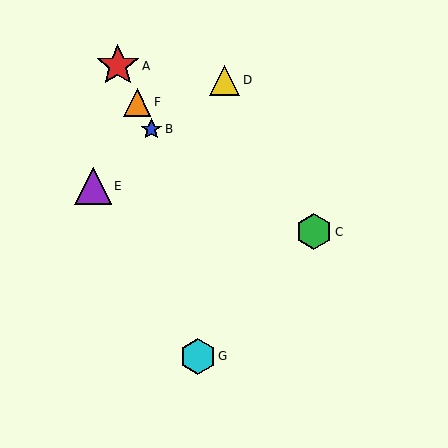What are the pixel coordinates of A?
Object A is at (118, 66).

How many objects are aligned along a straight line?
3 objects (A, B, F) are aligned along a straight line.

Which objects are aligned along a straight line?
Objects A, B, F are aligned along a straight line.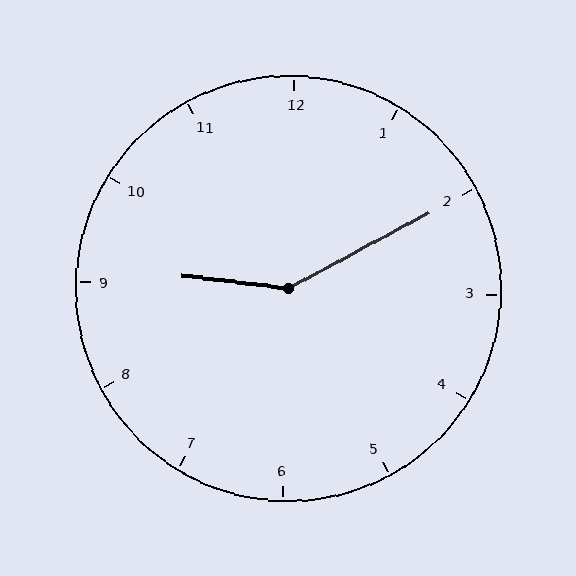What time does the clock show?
9:10.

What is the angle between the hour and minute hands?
Approximately 145 degrees.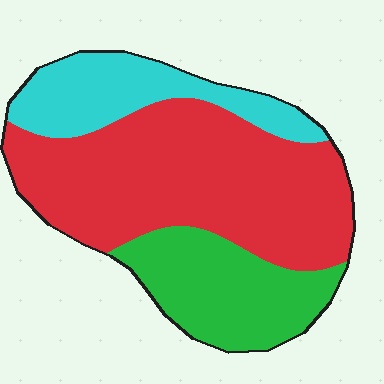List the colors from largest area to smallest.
From largest to smallest: red, green, cyan.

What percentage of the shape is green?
Green covers roughly 25% of the shape.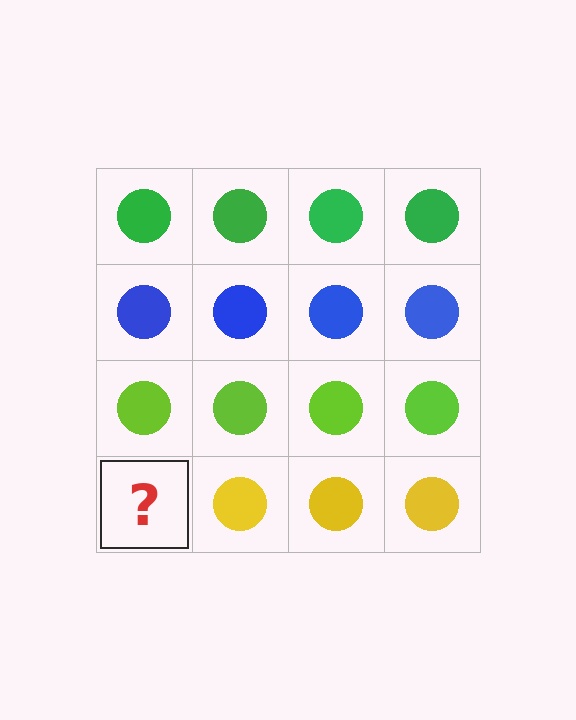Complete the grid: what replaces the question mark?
The question mark should be replaced with a yellow circle.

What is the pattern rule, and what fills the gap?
The rule is that each row has a consistent color. The gap should be filled with a yellow circle.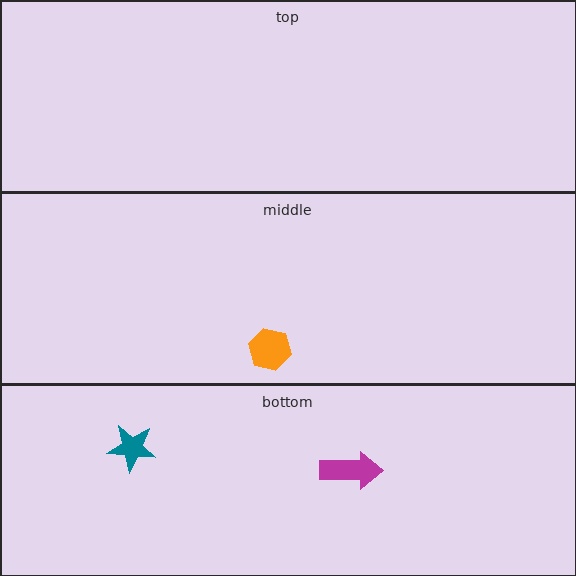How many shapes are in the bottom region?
2.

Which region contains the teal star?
The bottom region.